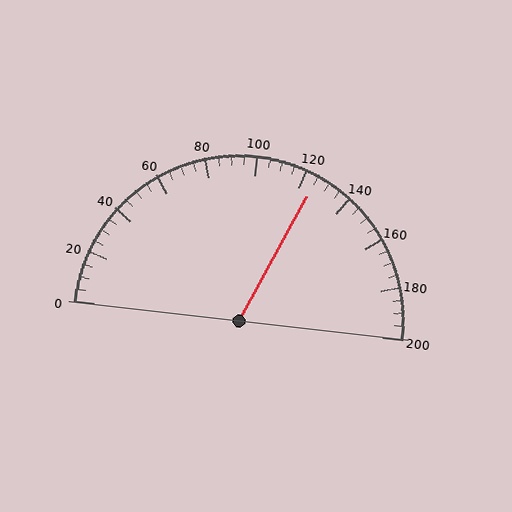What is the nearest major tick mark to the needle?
The nearest major tick mark is 120.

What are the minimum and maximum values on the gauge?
The gauge ranges from 0 to 200.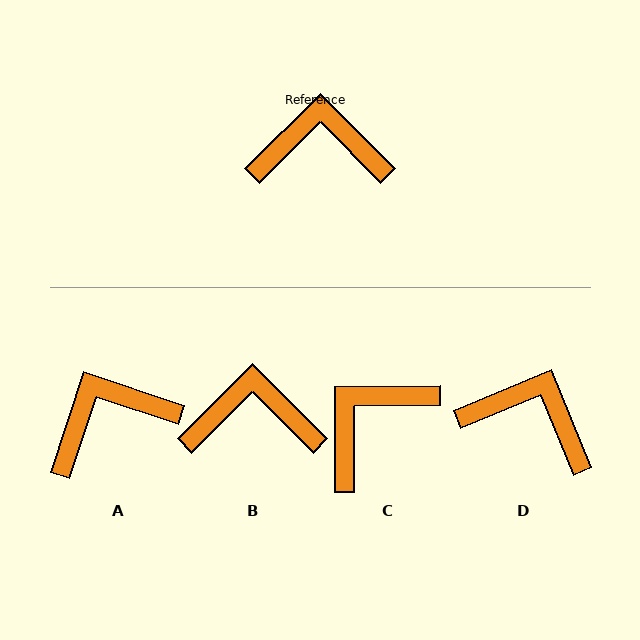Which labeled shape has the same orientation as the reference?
B.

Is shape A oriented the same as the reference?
No, it is off by about 27 degrees.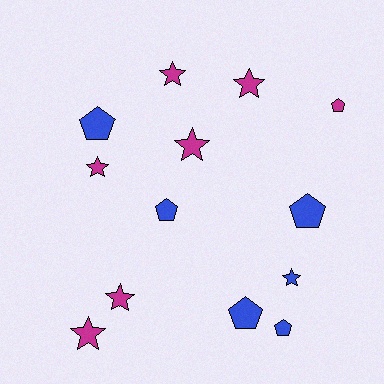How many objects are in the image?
There are 13 objects.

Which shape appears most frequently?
Star, with 7 objects.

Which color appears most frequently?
Magenta, with 7 objects.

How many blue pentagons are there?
There are 5 blue pentagons.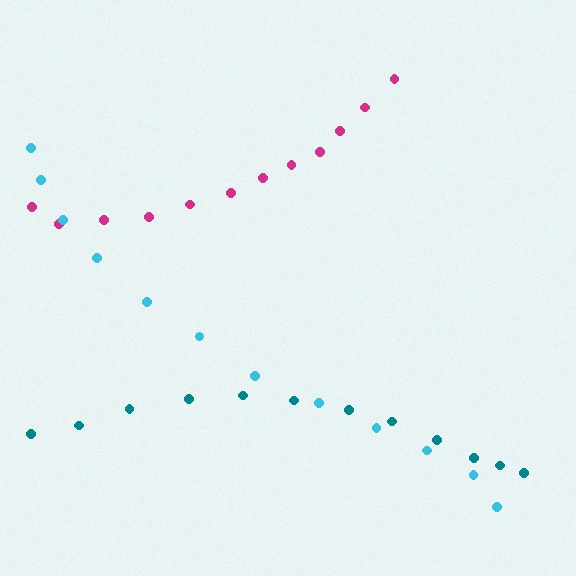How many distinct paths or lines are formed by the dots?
There are 3 distinct paths.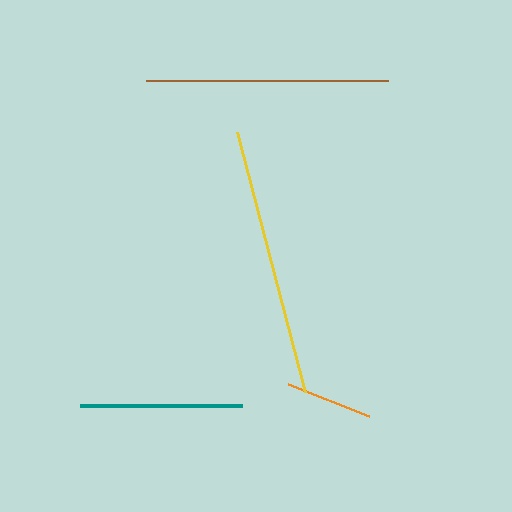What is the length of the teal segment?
The teal segment is approximately 162 pixels long.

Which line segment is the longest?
The yellow line is the longest at approximately 268 pixels.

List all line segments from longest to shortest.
From longest to shortest: yellow, brown, teal, orange.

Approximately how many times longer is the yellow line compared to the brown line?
The yellow line is approximately 1.1 times the length of the brown line.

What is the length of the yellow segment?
The yellow segment is approximately 268 pixels long.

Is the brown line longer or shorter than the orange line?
The brown line is longer than the orange line.